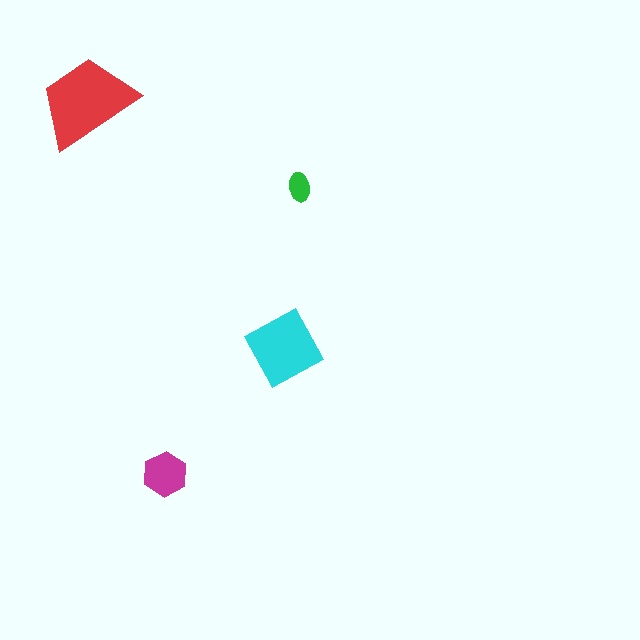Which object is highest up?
The red trapezoid is topmost.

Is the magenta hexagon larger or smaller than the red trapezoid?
Smaller.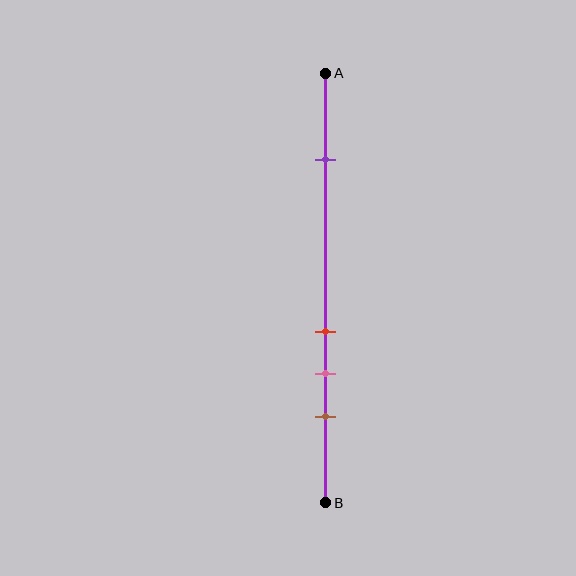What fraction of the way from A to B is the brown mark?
The brown mark is approximately 80% (0.8) of the way from A to B.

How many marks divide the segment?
There are 4 marks dividing the segment.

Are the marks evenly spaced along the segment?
No, the marks are not evenly spaced.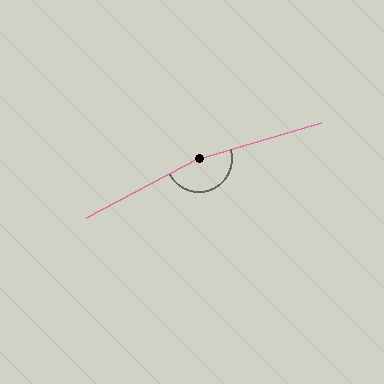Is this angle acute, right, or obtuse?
It is obtuse.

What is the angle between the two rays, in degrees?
Approximately 168 degrees.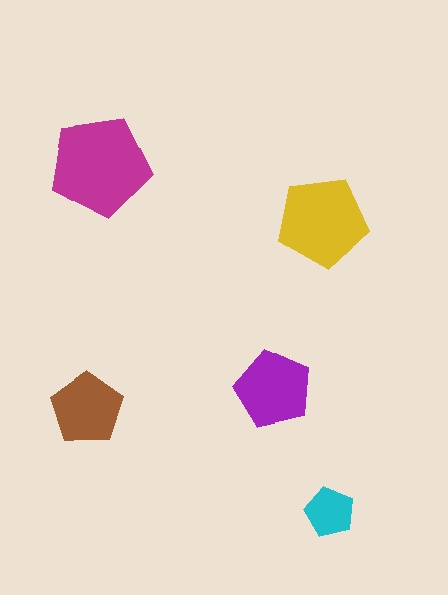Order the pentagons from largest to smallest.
the magenta one, the yellow one, the purple one, the brown one, the cyan one.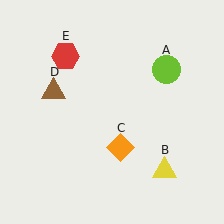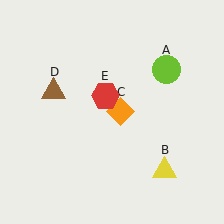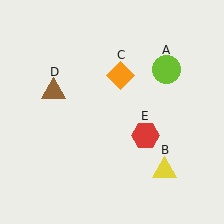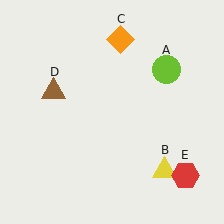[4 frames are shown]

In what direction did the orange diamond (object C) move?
The orange diamond (object C) moved up.